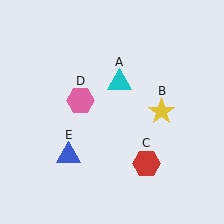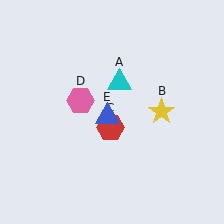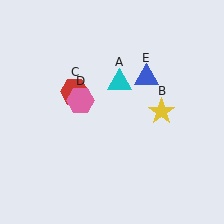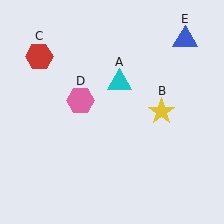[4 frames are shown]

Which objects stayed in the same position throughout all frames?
Cyan triangle (object A) and yellow star (object B) and pink hexagon (object D) remained stationary.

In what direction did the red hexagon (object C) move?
The red hexagon (object C) moved up and to the left.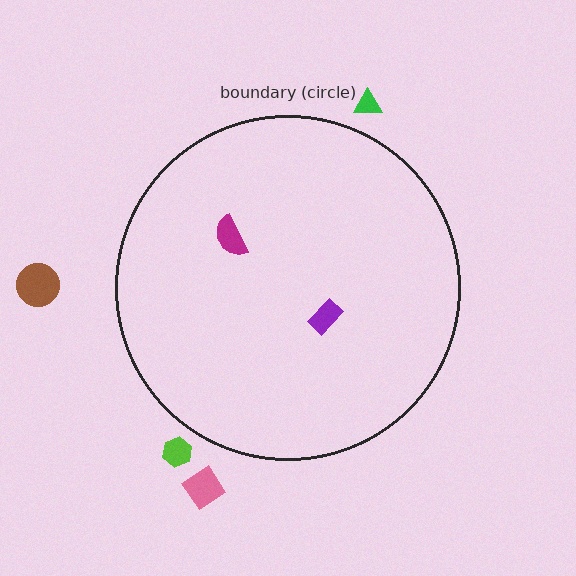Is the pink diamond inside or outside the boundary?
Outside.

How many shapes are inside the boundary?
2 inside, 4 outside.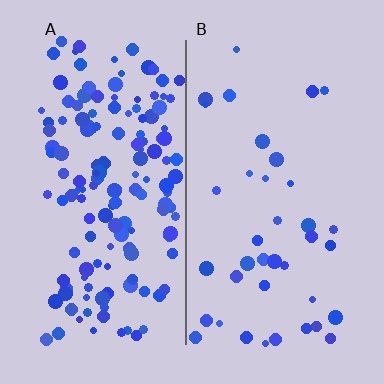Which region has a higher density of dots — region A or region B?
A (the left).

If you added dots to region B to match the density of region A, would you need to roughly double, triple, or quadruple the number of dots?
Approximately quadruple.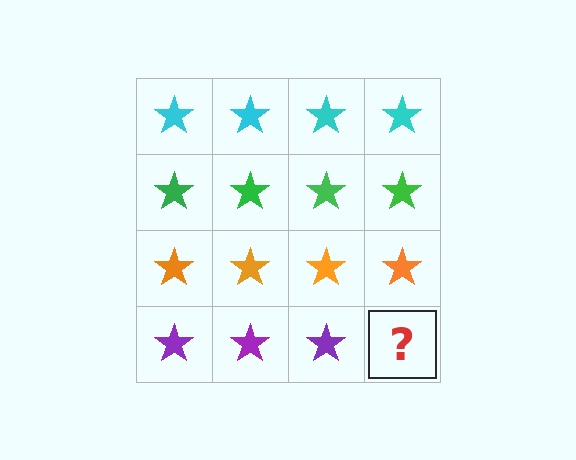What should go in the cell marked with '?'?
The missing cell should contain a purple star.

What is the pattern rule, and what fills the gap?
The rule is that each row has a consistent color. The gap should be filled with a purple star.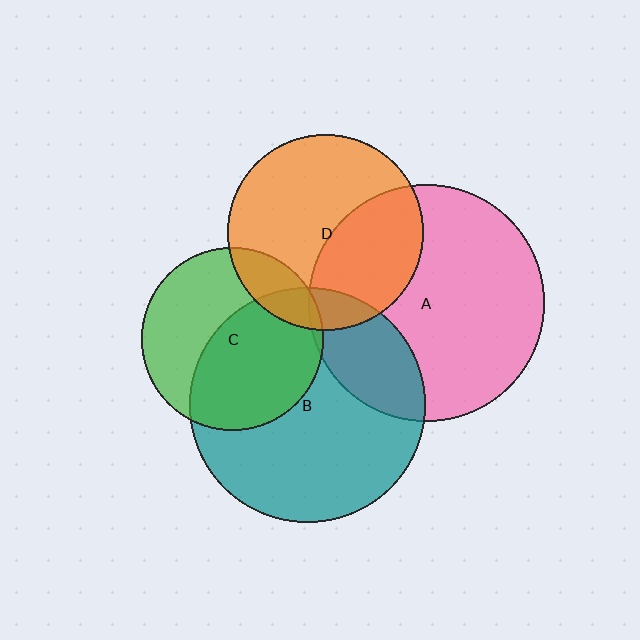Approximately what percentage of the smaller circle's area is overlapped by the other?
Approximately 20%.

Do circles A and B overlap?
Yes.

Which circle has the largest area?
Circle A (pink).